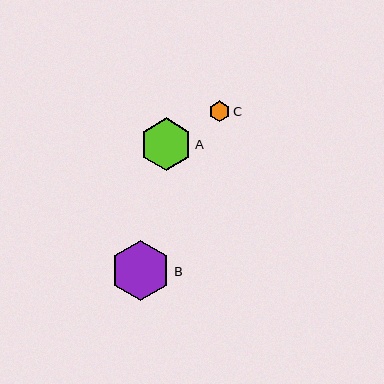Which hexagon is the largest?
Hexagon B is the largest with a size of approximately 60 pixels.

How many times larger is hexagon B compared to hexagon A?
Hexagon B is approximately 1.1 times the size of hexagon A.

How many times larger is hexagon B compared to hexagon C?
Hexagon B is approximately 2.9 times the size of hexagon C.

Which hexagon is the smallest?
Hexagon C is the smallest with a size of approximately 20 pixels.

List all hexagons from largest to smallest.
From largest to smallest: B, A, C.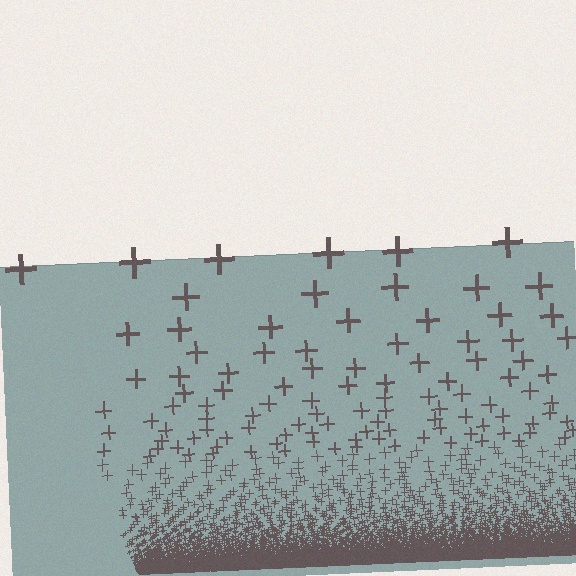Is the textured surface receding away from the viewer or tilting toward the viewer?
The surface appears to tilt toward the viewer. Texture elements get larger and sparser toward the top.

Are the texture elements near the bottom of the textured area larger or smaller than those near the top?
Smaller. The gradient is inverted — elements near the bottom are smaller and denser.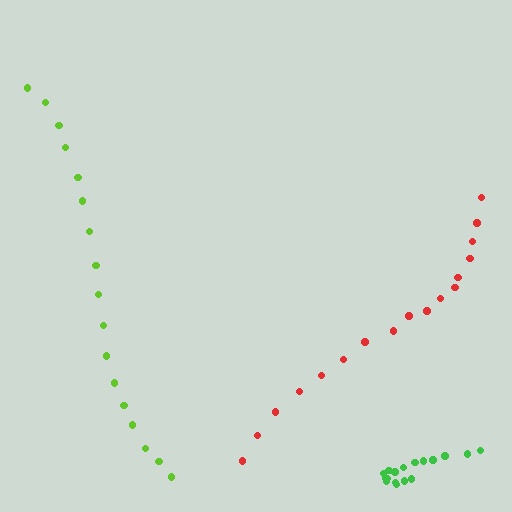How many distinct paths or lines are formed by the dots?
There are 3 distinct paths.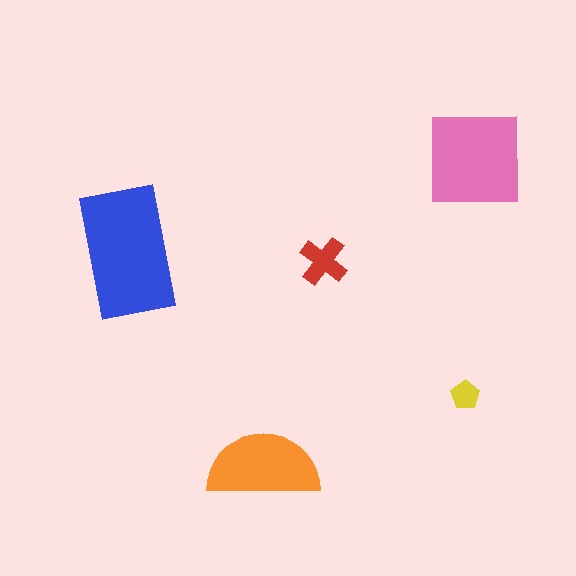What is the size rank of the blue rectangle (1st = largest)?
1st.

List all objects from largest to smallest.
The blue rectangle, the pink square, the orange semicircle, the red cross, the yellow pentagon.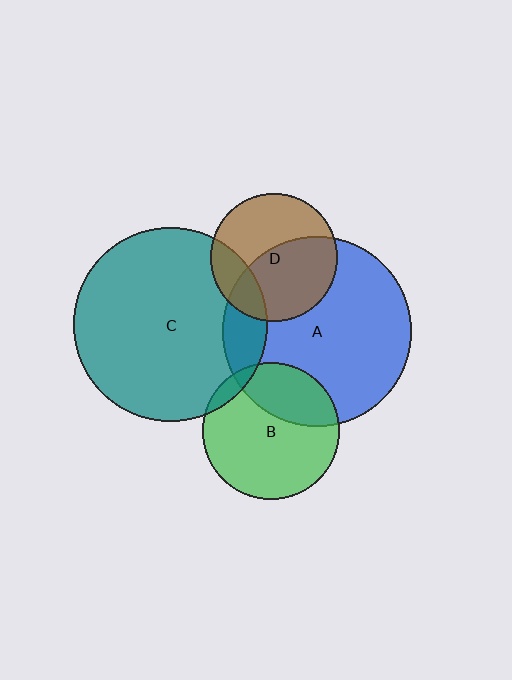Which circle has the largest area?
Circle C (teal).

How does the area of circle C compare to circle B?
Approximately 2.0 times.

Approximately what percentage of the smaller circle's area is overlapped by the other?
Approximately 50%.